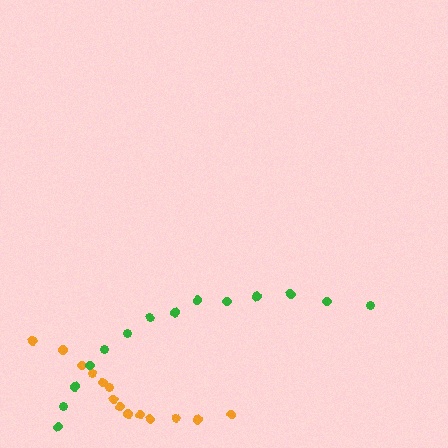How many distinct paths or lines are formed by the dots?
There are 2 distinct paths.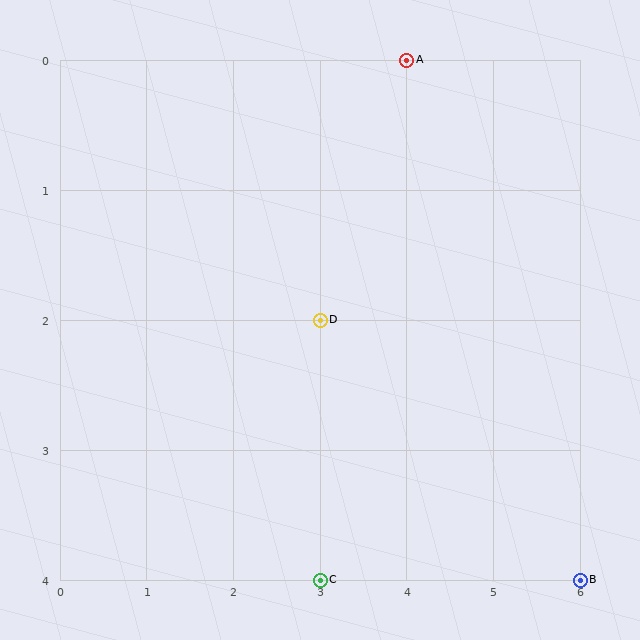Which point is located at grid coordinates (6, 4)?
Point B is at (6, 4).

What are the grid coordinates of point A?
Point A is at grid coordinates (4, 0).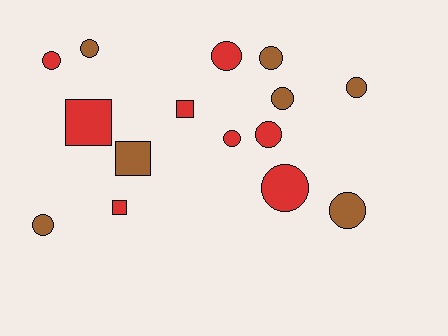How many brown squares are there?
There is 1 brown square.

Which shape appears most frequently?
Circle, with 11 objects.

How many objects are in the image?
There are 15 objects.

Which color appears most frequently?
Red, with 8 objects.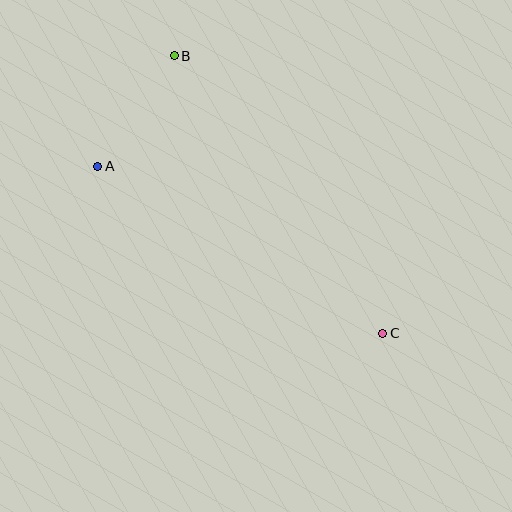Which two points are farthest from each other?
Points B and C are farthest from each other.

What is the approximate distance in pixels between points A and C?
The distance between A and C is approximately 331 pixels.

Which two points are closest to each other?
Points A and B are closest to each other.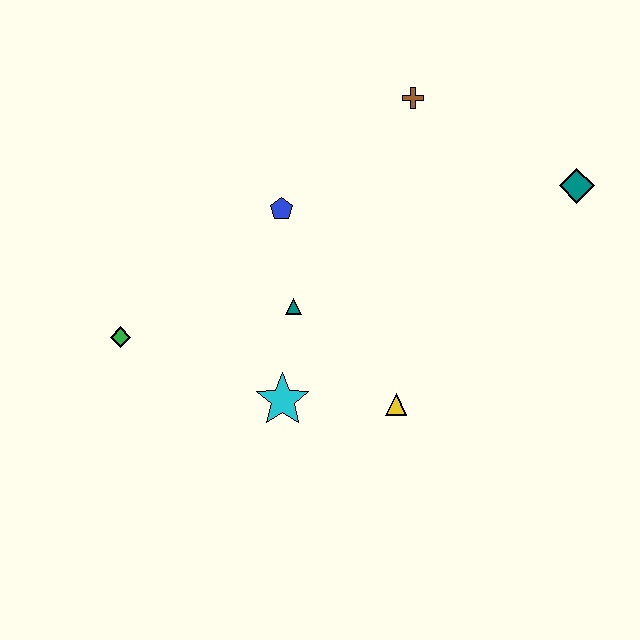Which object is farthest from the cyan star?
The teal diamond is farthest from the cyan star.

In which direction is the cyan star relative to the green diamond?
The cyan star is to the right of the green diamond.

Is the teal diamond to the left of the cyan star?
No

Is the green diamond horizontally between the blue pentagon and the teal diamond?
No